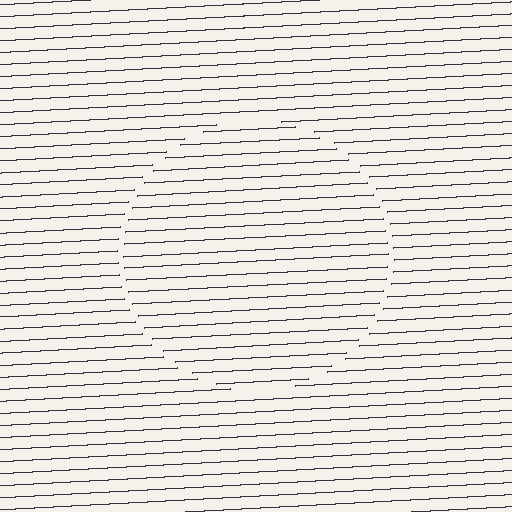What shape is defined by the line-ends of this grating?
An illusory circle. The interior of the shape contains the same grating, shifted by half a period — the contour is defined by the phase discontinuity where line-ends from the inner and outer gratings abut.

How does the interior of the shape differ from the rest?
The interior of the shape contains the same grating, shifted by half a period — the contour is defined by the phase discontinuity where line-ends from the inner and outer gratings abut.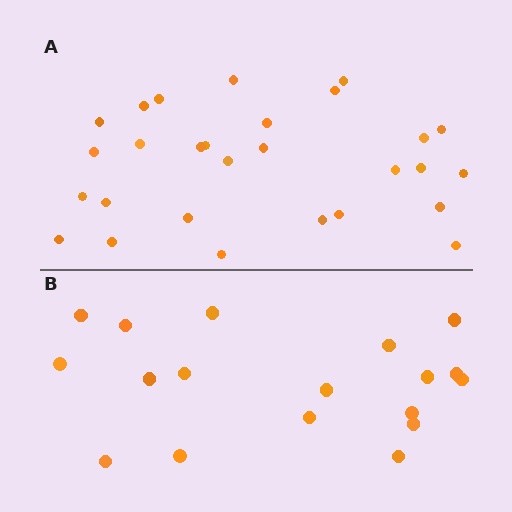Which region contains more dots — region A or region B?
Region A (the top region) has more dots.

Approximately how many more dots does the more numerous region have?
Region A has roughly 10 or so more dots than region B.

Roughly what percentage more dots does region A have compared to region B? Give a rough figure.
About 55% more.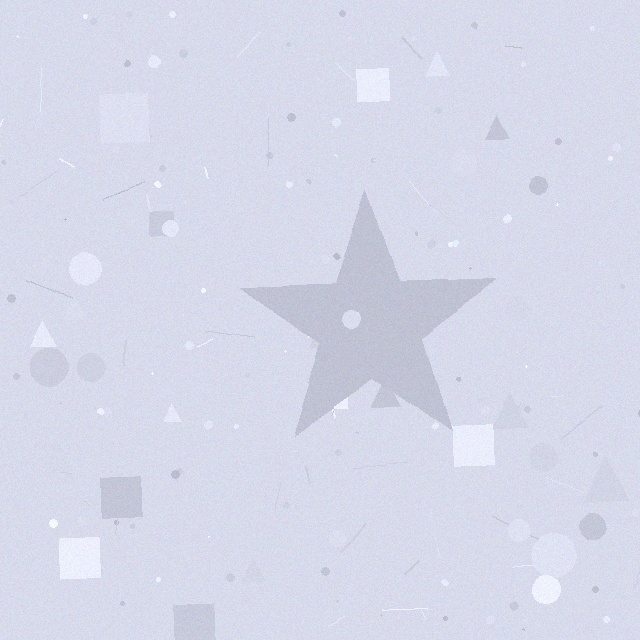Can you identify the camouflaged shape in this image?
The camouflaged shape is a star.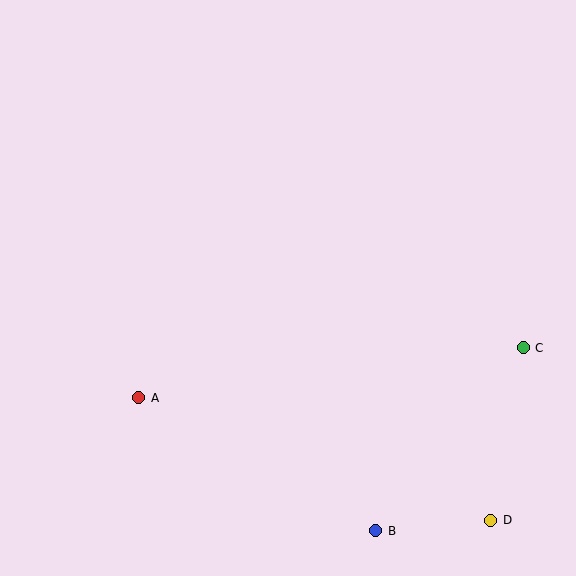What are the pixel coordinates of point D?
Point D is at (491, 520).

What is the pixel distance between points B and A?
The distance between B and A is 272 pixels.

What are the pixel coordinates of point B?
Point B is at (376, 531).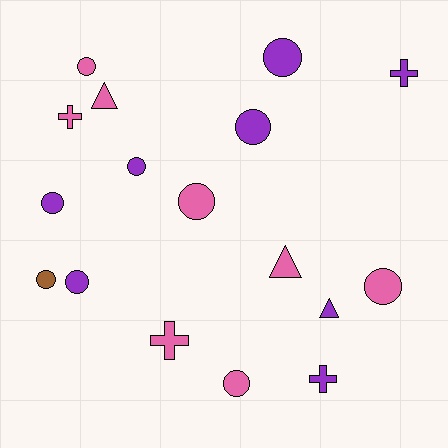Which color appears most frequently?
Pink, with 8 objects.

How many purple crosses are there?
There are 2 purple crosses.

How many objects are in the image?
There are 17 objects.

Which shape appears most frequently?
Circle, with 10 objects.